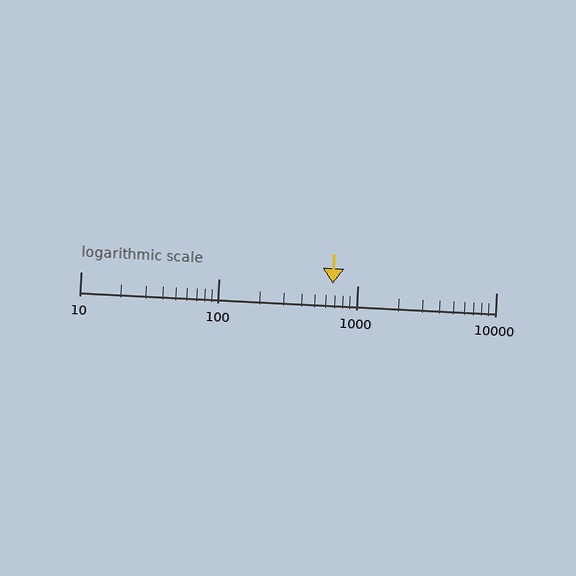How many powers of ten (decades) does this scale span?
The scale spans 3 decades, from 10 to 10000.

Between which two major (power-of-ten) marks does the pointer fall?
The pointer is between 100 and 1000.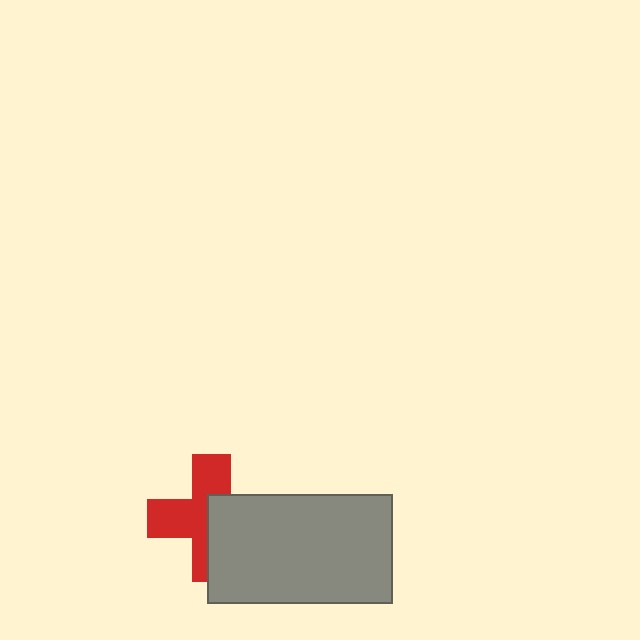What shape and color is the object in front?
The object in front is a gray rectangle.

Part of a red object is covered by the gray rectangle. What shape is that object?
It is a cross.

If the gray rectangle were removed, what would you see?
You would see the complete red cross.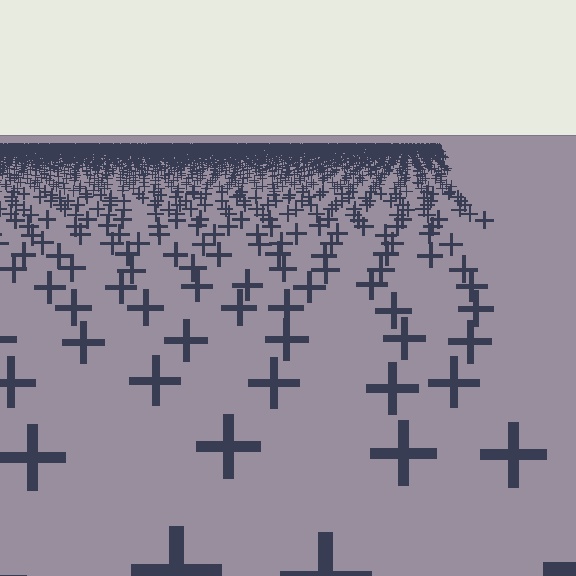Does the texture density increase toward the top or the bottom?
Density increases toward the top.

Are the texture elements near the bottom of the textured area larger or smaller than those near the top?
Larger. Near the bottom, elements are closer to the viewer and appear at a bigger on-screen size.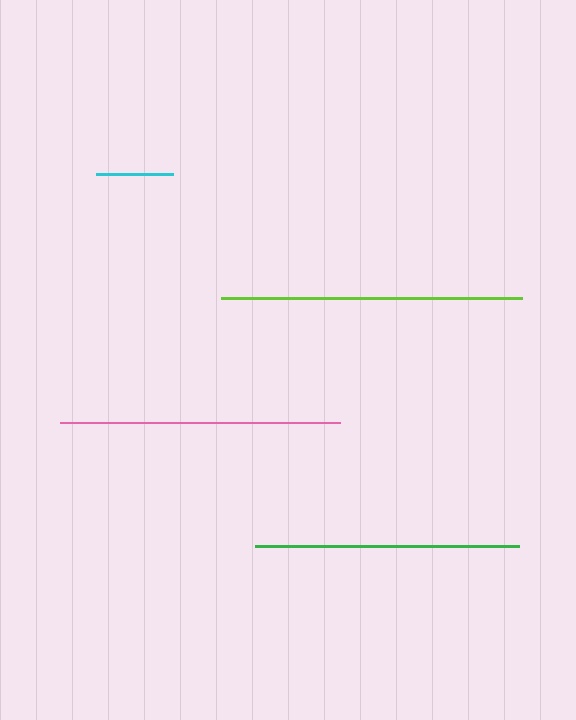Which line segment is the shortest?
The cyan line is the shortest at approximately 76 pixels.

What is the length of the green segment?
The green segment is approximately 264 pixels long.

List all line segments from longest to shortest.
From longest to shortest: lime, pink, green, cyan.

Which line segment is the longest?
The lime line is the longest at approximately 301 pixels.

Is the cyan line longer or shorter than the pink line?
The pink line is longer than the cyan line.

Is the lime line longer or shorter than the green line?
The lime line is longer than the green line.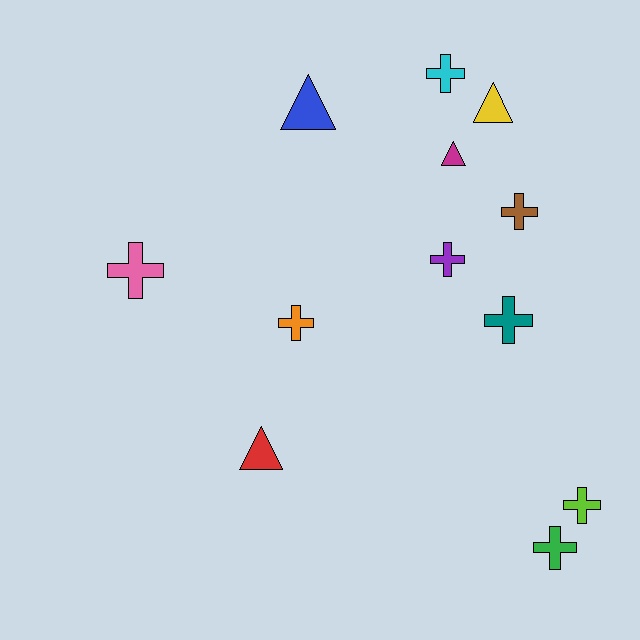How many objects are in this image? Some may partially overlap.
There are 12 objects.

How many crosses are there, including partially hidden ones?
There are 8 crosses.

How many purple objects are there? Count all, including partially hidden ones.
There is 1 purple object.